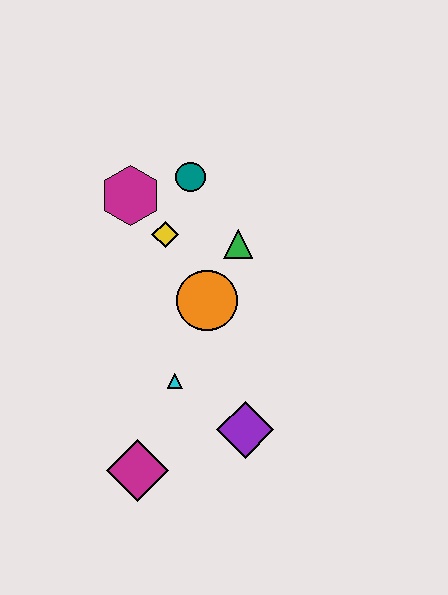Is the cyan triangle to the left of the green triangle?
Yes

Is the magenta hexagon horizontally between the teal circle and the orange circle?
No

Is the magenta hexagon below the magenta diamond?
No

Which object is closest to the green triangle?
The orange circle is closest to the green triangle.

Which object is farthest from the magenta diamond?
The teal circle is farthest from the magenta diamond.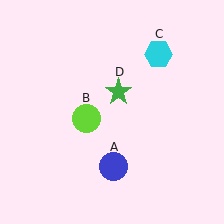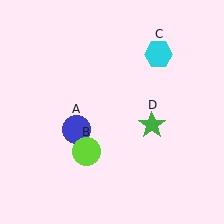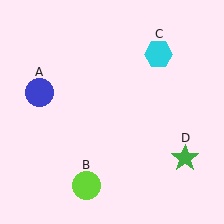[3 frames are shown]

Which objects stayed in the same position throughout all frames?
Cyan hexagon (object C) remained stationary.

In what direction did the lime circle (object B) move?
The lime circle (object B) moved down.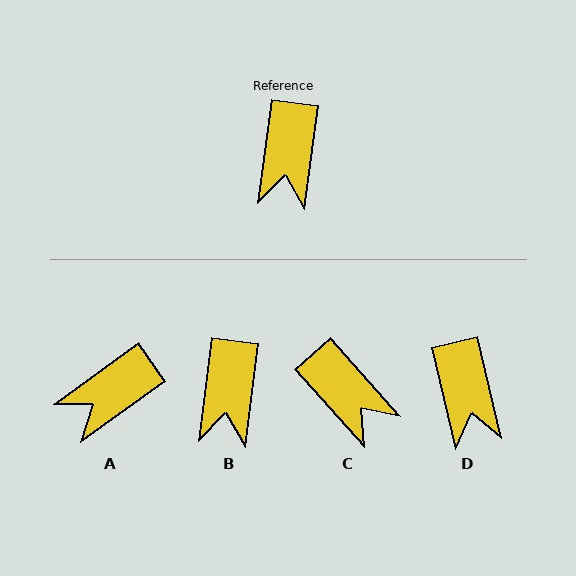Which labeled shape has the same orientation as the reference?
B.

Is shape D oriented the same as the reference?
No, it is off by about 21 degrees.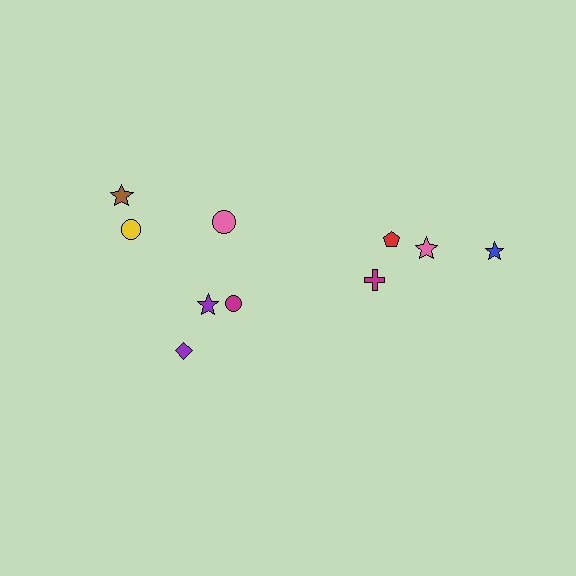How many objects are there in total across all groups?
There are 10 objects.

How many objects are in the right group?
There are 4 objects.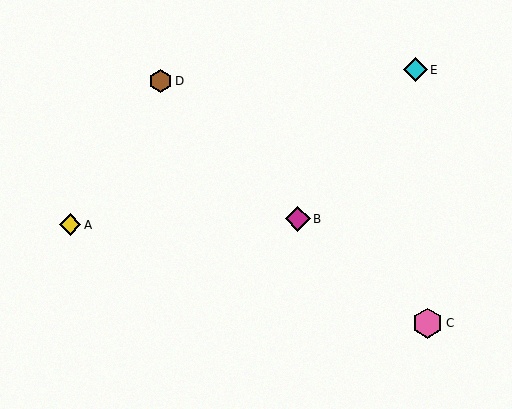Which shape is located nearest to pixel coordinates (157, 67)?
The brown hexagon (labeled D) at (160, 81) is nearest to that location.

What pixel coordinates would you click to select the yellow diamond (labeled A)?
Click at (70, 225) to select the yellow diamond A.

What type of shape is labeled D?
Shape D is a brown hexagon.